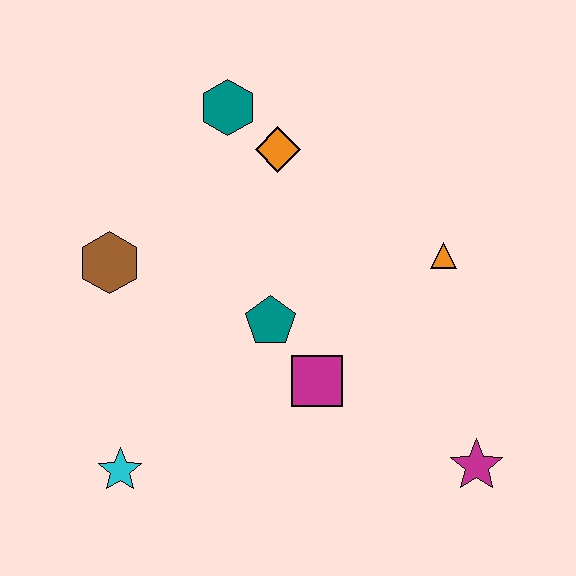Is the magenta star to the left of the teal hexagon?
No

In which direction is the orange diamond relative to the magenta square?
The orange diamond is above the magenta square.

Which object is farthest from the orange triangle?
The cyan star is farthest from the orange triangle.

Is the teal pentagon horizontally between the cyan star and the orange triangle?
Yes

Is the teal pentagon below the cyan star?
No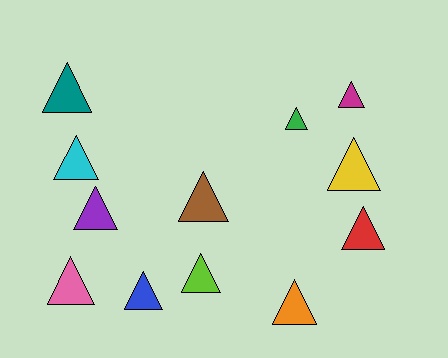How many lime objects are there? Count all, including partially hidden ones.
There is 1 lime object.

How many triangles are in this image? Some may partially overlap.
There are 12 triangles.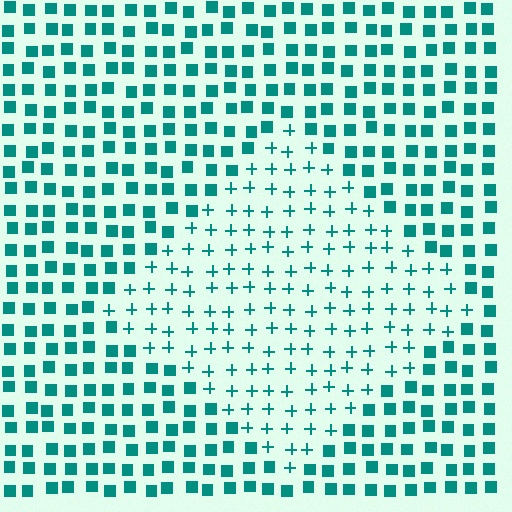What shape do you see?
I see a diamond.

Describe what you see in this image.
The image is filled with small teal elements arranged in a uniform grid. A diamond-shaped region contains plus signs, while the surrounding area contains squares. The boundary is defined purely by the change in element shape.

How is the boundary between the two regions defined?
The boundary is defined by a change in element shape: plus signs inside vs. squares outside. All elements share the same color and spacing.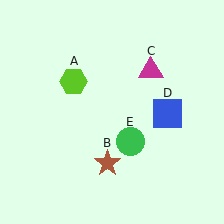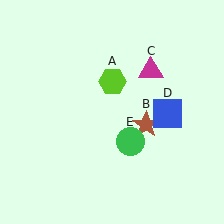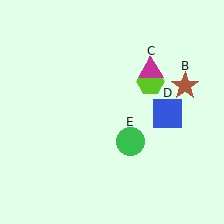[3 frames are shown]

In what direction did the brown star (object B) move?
The brown star (object B) moved up and to the right.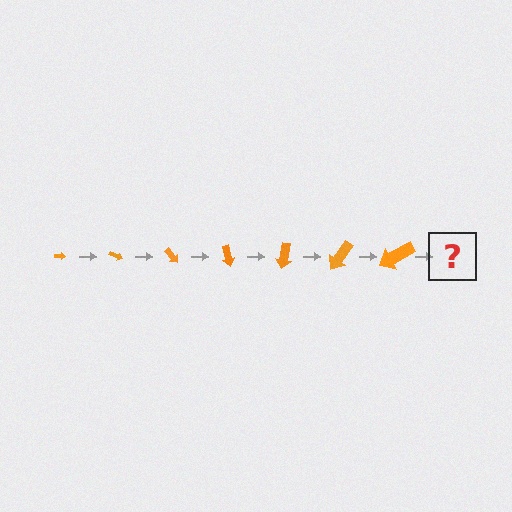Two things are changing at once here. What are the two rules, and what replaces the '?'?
The two rules are that the arrow grows larger each step and it rotates 25 degrees each step. The '?' should be an arrow, larger than the previous one and rotated 175 degrees from the start.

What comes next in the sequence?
The next element should be an arrow, larger than the previous one and rotated 175 degrees from the start.